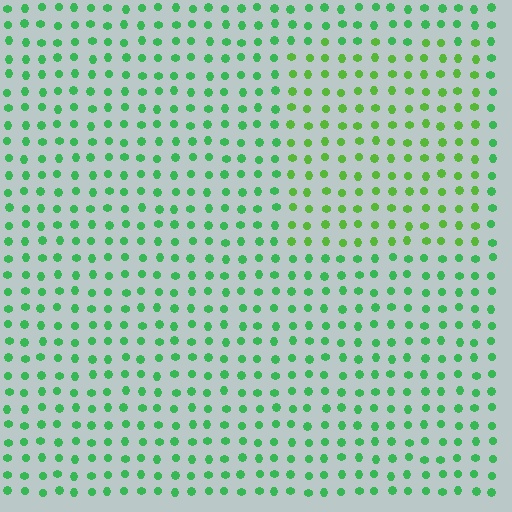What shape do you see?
I see a rectangle.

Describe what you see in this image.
The image is filled with small green elements in a uniform arrangement. A rectangle-shaped region is visible where the elements are tinted to a slightly different hue, forming a subtle color boundary.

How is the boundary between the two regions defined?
The boundary is defined purely by a slight shift in hue (about 29 degrees). Spacing, size, and orientation are identical on both sides.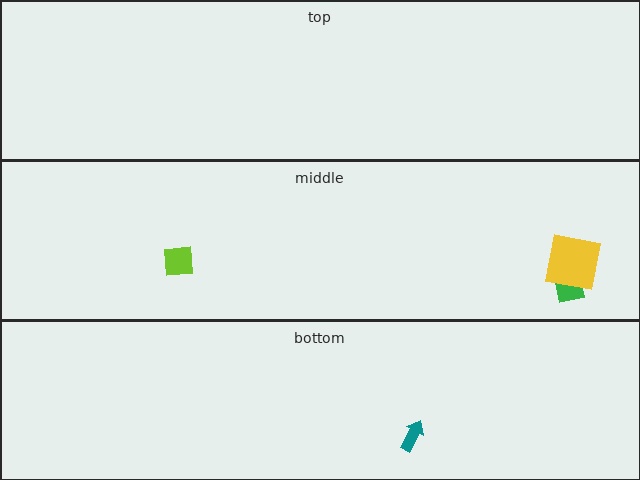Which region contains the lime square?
The middle region.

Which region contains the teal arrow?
The bottom region.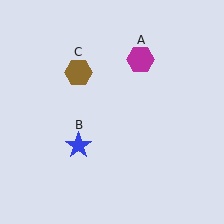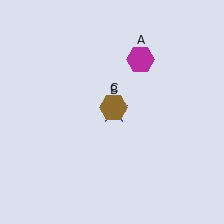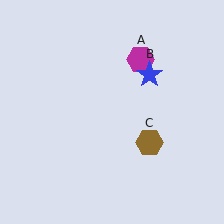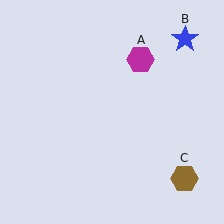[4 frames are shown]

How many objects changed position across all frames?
2 objects changed position: blue star (object B), brown hexagon (object C).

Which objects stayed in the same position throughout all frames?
Magenta hexagon (object A) remained stationary.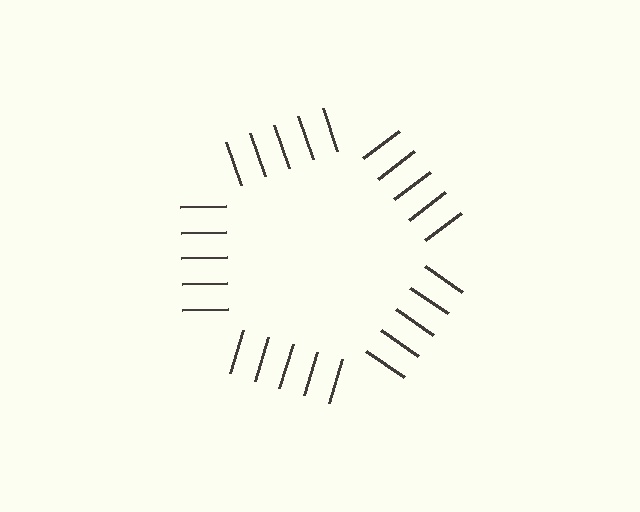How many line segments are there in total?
25 — 5 along each of the 5 edges.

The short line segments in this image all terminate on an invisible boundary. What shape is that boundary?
An illusory pentagon — the line segments terminate on its edges but no continuous stroke is drawn.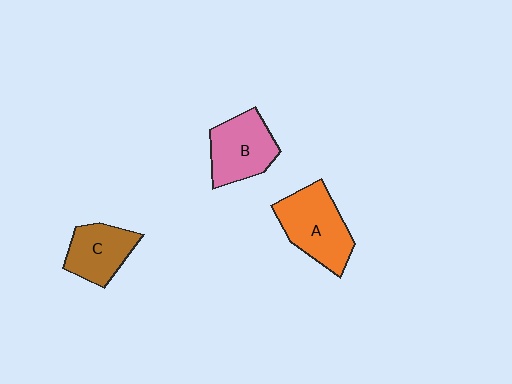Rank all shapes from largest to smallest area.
From largest to smallest: A (orange), B (pink), C (brown).